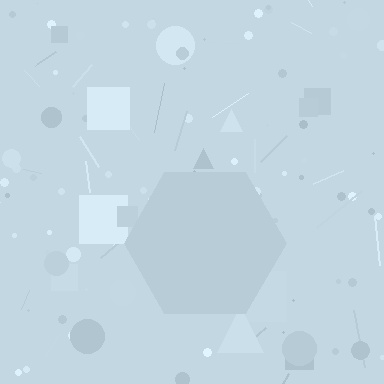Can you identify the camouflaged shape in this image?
The camouflaged shape is a hexagon.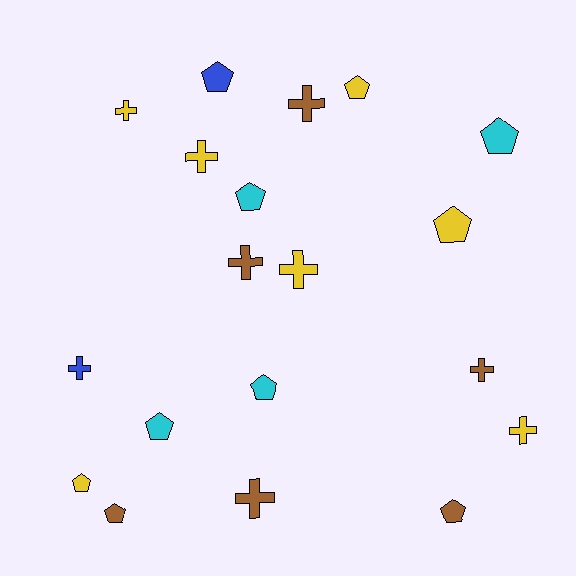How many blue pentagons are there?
There is 1 blue pentagon.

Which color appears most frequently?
Yellow, with 7 objects.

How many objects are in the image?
There are 19 objects.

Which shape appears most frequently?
Pentagon, with 10 objects.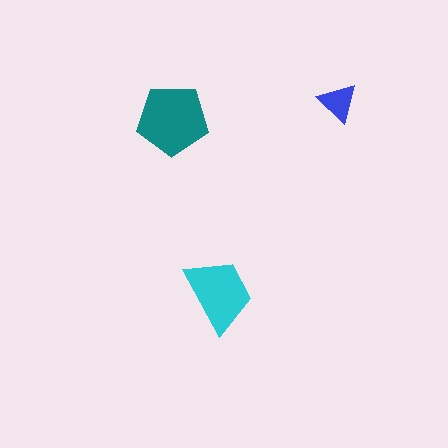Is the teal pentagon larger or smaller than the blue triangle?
Larger.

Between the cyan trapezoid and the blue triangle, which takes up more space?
The cyan trapezoid.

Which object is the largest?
The teal pentagon.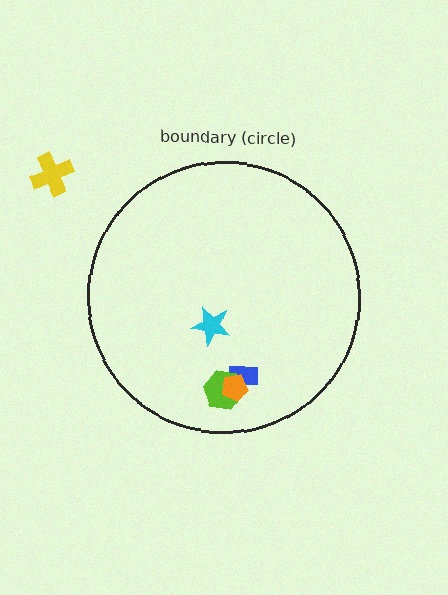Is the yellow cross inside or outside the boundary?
Outside.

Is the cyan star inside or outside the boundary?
Inside.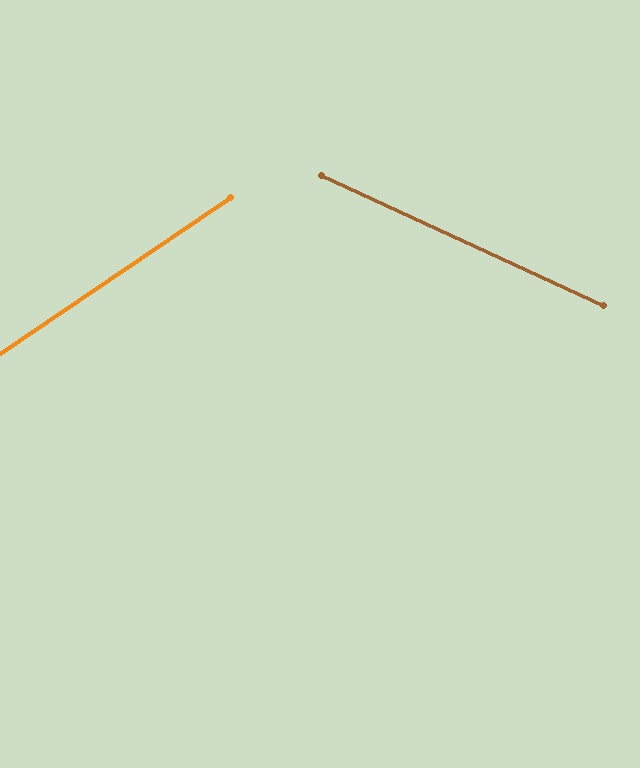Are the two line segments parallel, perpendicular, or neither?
Neither parallel nor perpendicular — they differ by about 59°.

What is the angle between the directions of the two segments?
Approximately 59 degrees.